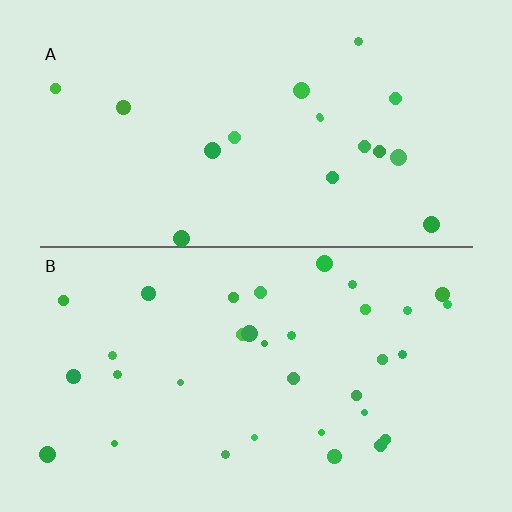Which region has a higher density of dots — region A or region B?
B (the bottom).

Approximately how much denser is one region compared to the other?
Approximately 1.9× — region B over region A.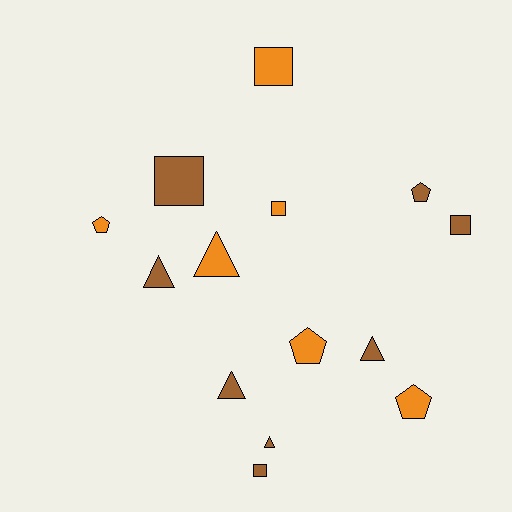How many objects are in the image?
There are 14 objects.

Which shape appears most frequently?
Triangle, with 5 objects.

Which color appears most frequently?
Brown, with 8 objects.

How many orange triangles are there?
There is 1 orange triangle.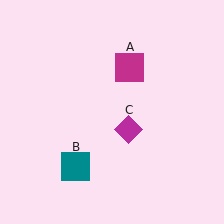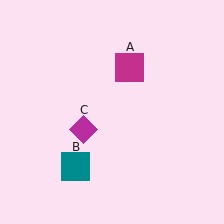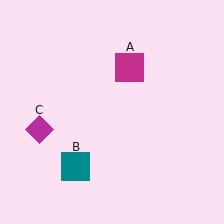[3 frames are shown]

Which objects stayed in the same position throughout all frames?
Magenta square (object A) and teal square (object B) remained stationary.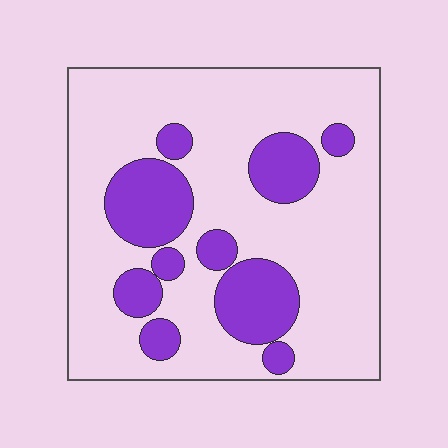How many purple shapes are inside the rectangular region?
10.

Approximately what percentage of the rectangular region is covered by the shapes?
Approximately 25%.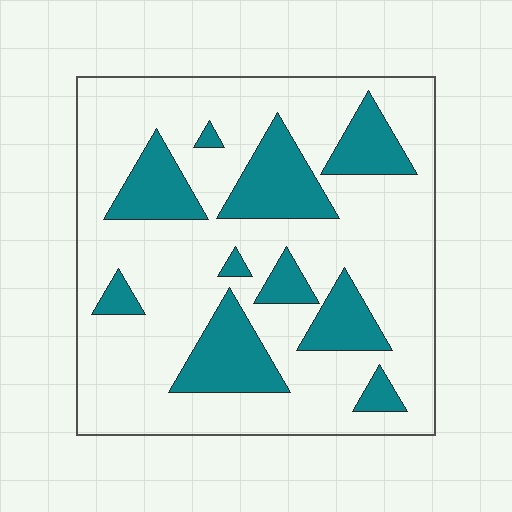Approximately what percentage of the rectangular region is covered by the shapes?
Approximately 25%.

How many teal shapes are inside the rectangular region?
10.